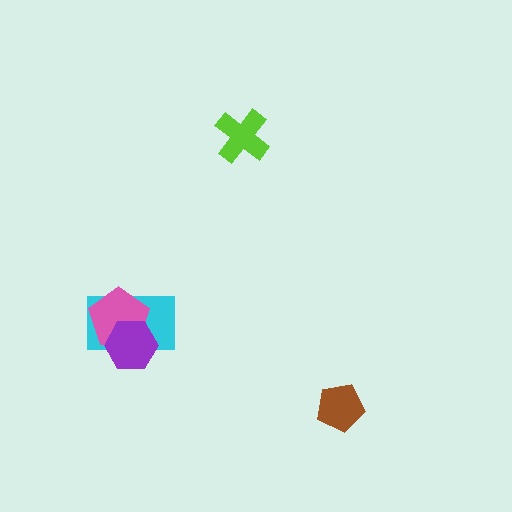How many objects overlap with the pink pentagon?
2 objects overlap with the pink pentagon.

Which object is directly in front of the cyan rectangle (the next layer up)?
The pink pentagon is directly in front of the cyan rectangle.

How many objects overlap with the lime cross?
0 objects overlap with the lime cross.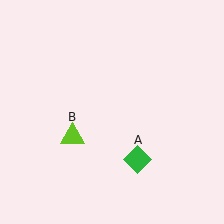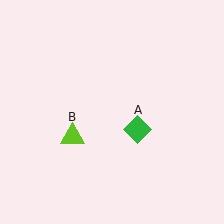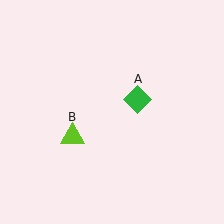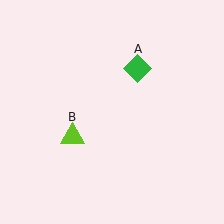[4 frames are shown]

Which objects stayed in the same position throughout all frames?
Lime triangle (object B) remained stationary.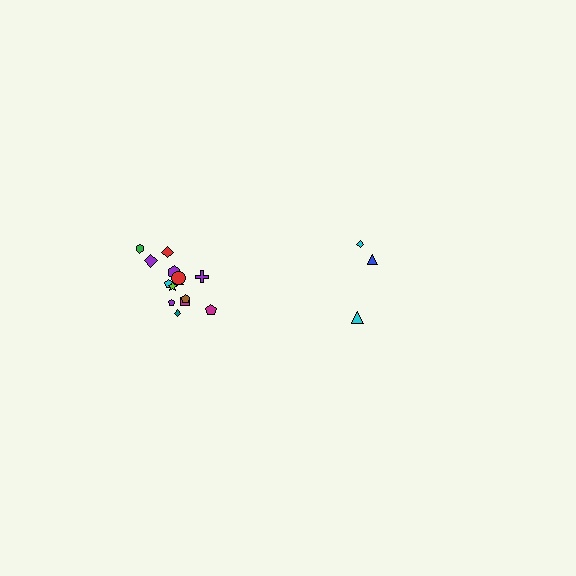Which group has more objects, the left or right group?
The left group.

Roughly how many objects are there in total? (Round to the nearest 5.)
Roughly 20 objects in total.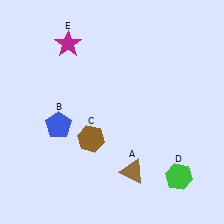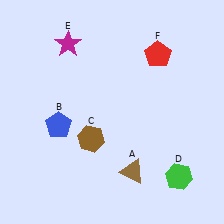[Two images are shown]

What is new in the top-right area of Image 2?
A red pentagon (F) was added in the top-right area of Image 2.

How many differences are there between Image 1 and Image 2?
There is 1 difference between the two images.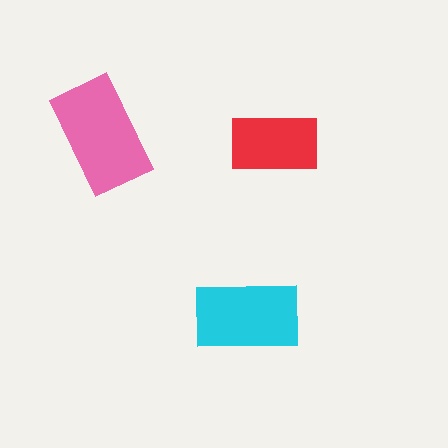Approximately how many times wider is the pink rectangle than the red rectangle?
About 1.5 times wider.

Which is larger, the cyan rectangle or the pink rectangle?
The pink one.